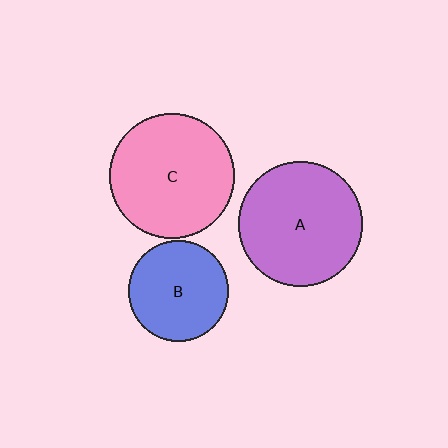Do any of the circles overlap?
No, none of the circles overlap.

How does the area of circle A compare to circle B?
Approximately 1.5 times.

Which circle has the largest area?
Circle C (pink).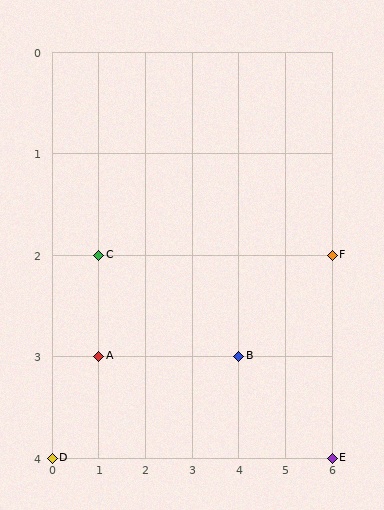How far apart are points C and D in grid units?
Points C and D are 1 column and 2 rows apart (about 2.2 grid units diagonally).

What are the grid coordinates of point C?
Point C is at grid coordinates (1, 2).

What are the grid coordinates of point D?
Point D is at grid coordinates (0, 4).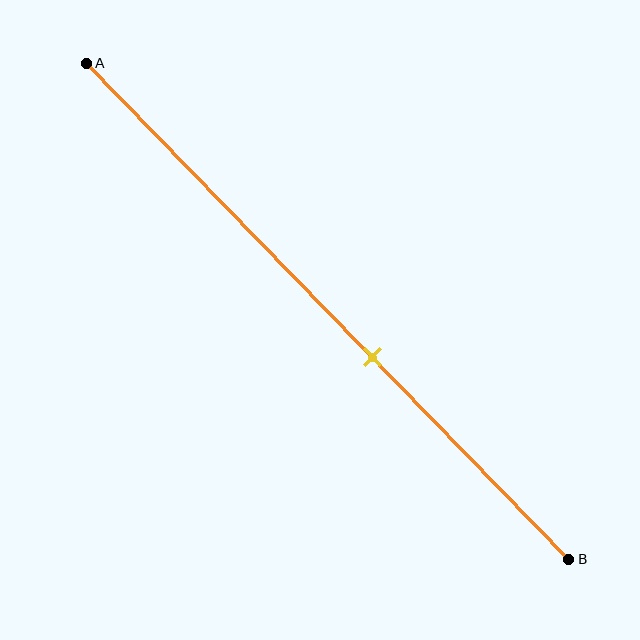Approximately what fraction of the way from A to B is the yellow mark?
The yellow mark is approximately 60% of the way from A to B.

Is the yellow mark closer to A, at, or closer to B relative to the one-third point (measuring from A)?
The yellow mark is closer to point B than the one-third point of segment AB.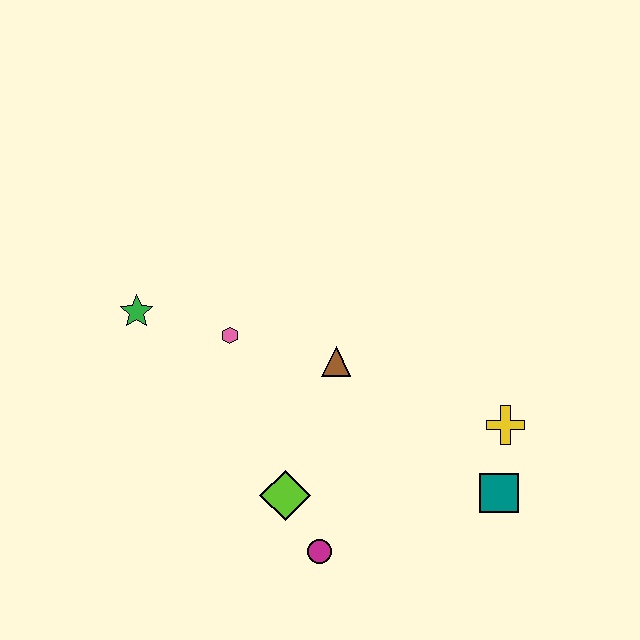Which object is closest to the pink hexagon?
The green star is closest to the pink hexagon.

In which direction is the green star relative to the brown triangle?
The green star is to the left of the brown triangle.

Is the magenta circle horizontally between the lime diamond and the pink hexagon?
No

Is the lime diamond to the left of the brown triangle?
Yes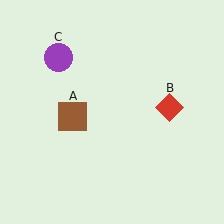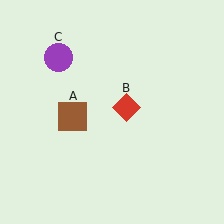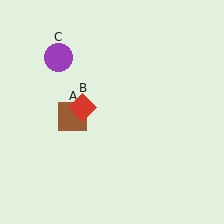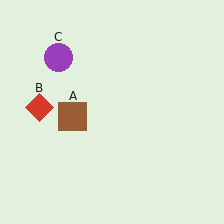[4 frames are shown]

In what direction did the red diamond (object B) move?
The red diamond (object B) moved left.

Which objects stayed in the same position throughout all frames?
Brown square (object A) and purple circle (object C) remained stationary.